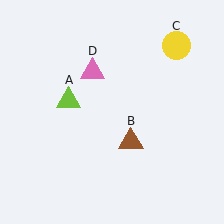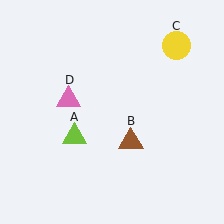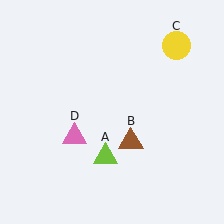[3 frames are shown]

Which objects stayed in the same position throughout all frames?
Brown triangle (object B) and yellow circle (object C) remained stationary.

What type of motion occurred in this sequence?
The lime triangle (object A), pink triangle (object D) rotated counterclockwise around the center of the scene.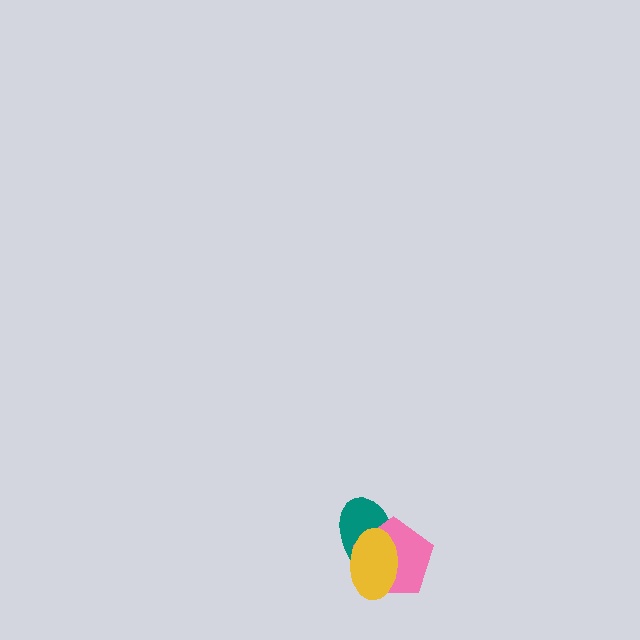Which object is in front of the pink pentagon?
The yellow ellipse is in front of the pink pentagon.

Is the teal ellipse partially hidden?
Yes, it is partially covered by another shape.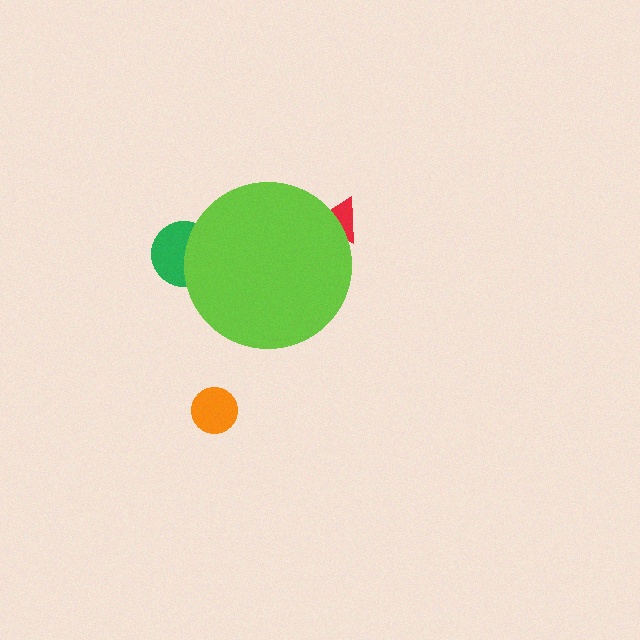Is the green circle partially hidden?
Yes, the green circle is partially hidden behind the lime circle.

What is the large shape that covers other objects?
A lime circle.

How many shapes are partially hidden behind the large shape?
2 shapes are partially hidden.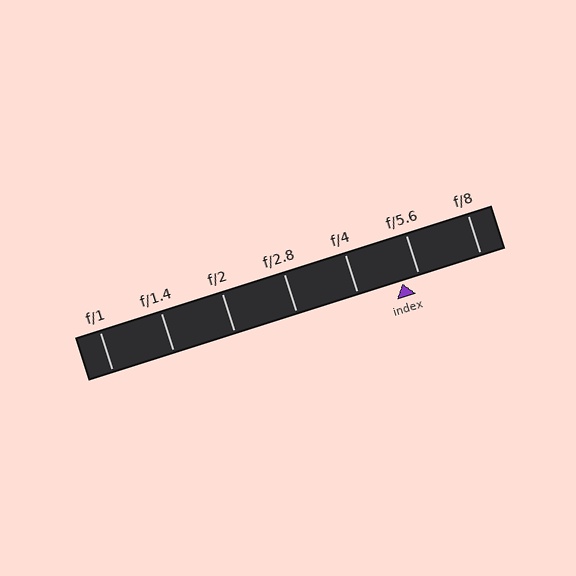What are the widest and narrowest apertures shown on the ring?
The widest aperture shown is f/1 and the narrowest is f/8.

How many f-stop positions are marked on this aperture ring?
There are 7 f-stop positions marked.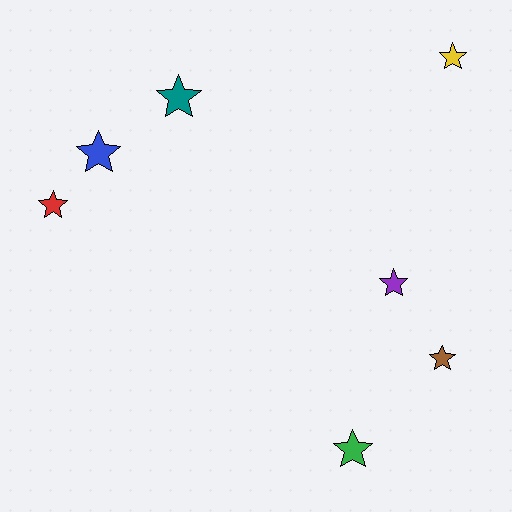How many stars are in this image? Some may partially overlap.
There are 7 stars.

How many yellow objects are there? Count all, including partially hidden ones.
There is 1 yellow object.